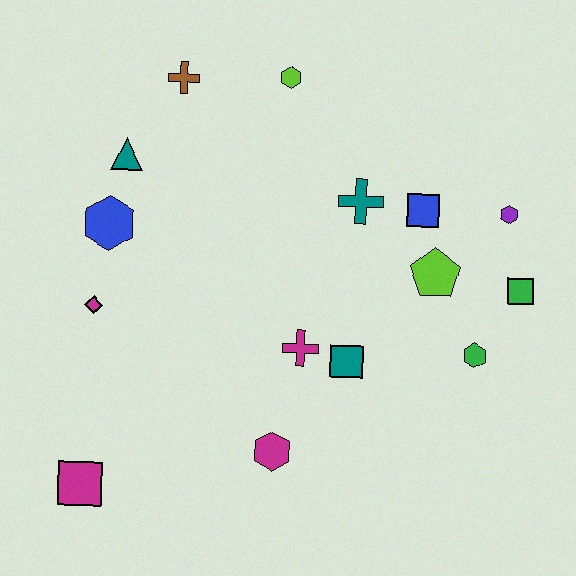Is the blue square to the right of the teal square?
Yes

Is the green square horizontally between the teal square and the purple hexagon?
No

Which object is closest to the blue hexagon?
The teal triangle is closest to the blue hexagon.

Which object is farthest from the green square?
The magenta square is farthest from the green square.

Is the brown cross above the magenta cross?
Yes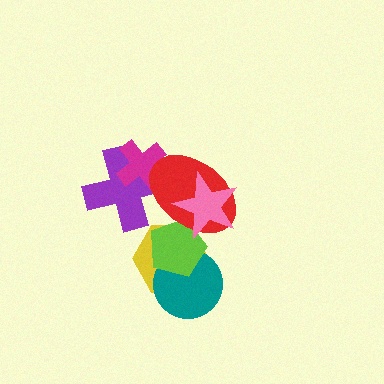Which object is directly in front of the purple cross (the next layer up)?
The magenta cross is directly in front of the purple cross.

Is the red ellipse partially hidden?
Yes, it is partially covered by another shape.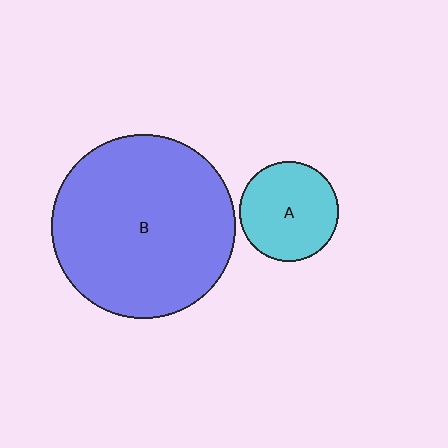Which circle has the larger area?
Circle B (blue).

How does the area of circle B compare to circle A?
Approximately 3.4 times.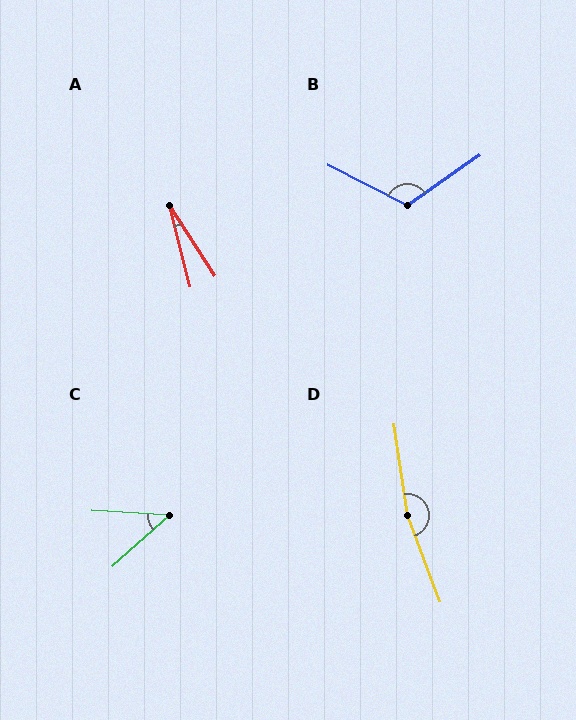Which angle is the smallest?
A, at approximately 18 degrees.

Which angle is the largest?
D, at approximately 168 degrees.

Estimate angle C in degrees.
Approximately 46 degrees.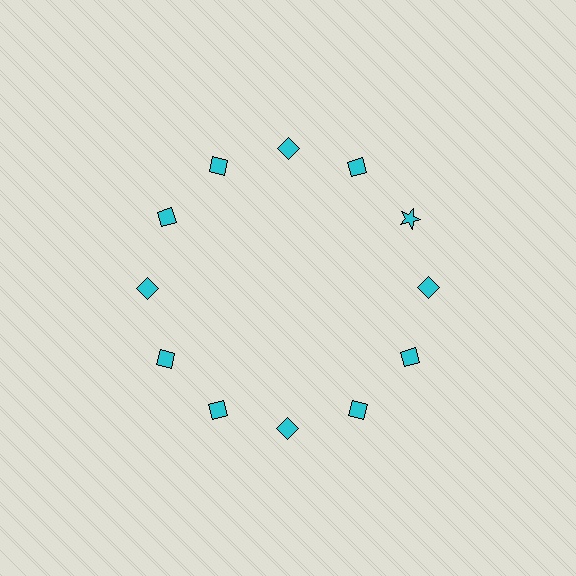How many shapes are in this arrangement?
There are 12 shapes arranged in a ring pattern.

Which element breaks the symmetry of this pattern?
The cyan star at roughly the 2 o'clock position breaks the symmetry. All other shapes are cyan diamonds.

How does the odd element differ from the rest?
It has a different shape: star instead of diamond.